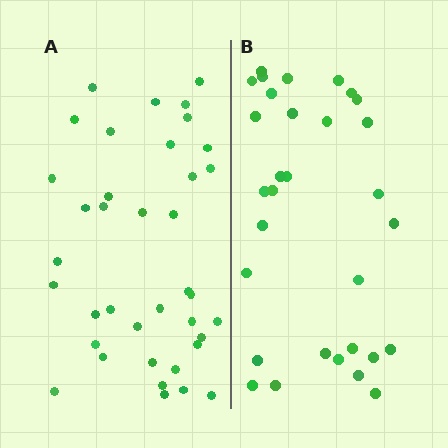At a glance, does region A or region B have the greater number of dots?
Region A (the left region) has more dots.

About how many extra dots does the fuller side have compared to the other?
Region A has roughly 8 or so more dots than region B.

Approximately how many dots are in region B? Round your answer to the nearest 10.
About 30 dots. (The exact count is 31, which rounds to 30.)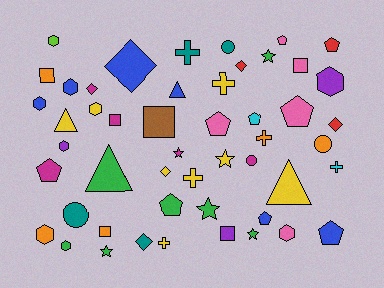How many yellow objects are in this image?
There are 8 yellow objects.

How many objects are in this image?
There are 50 objects.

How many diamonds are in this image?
There are 6 diamonds.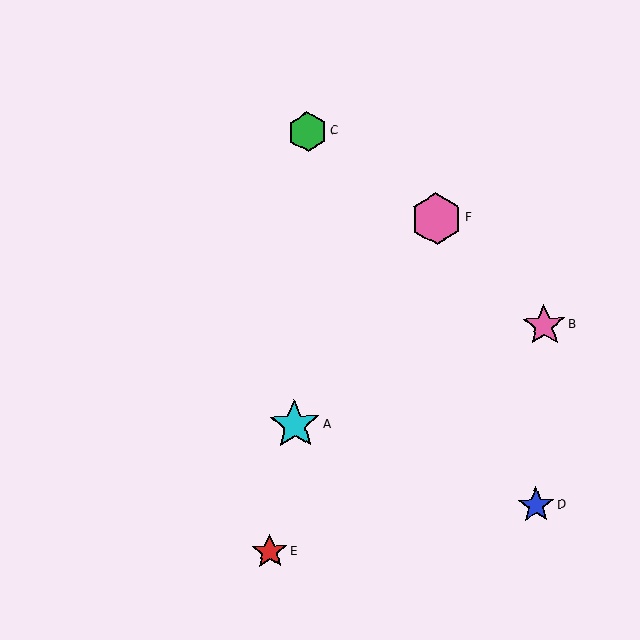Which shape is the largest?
The pink hexagon (labeled F) is the largest.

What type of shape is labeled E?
Shape E is a red star.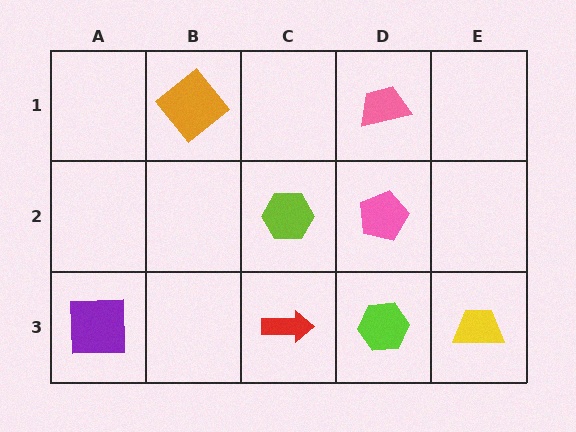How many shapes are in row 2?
2 shapes.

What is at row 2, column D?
A pink pentagon.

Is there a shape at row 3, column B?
No, that cell is empty.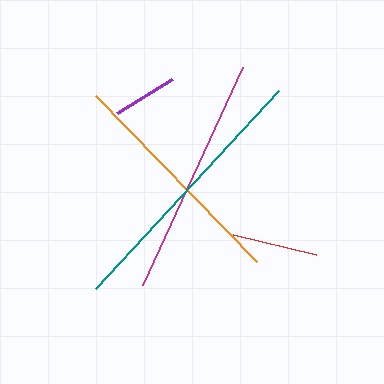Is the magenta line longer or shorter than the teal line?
The teal line is longer than the magenta line.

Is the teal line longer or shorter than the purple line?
The teal line is longer than the purple line.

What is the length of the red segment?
The red segment is approximately 85 pixels long.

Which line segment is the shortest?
The purple line is the shortest at approximately 65 pixels.